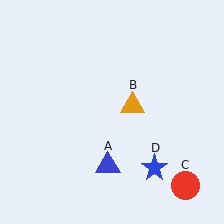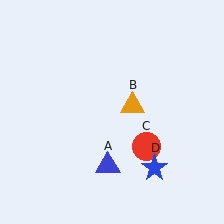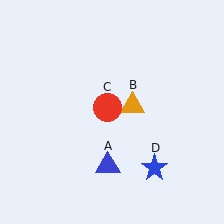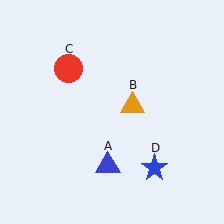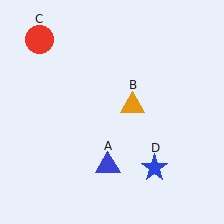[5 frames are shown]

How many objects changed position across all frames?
1 object changed position: red circle (object C).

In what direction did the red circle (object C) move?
The red circle (object C) moved up and to the left.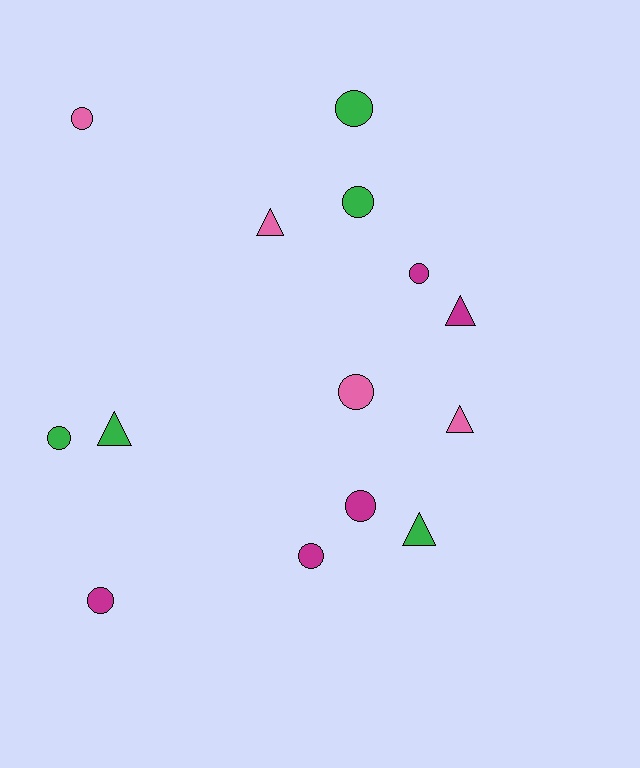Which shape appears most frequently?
Circle, with 9 objects.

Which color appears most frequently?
Magenta, with 5 objects.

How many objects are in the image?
There are 14 objects.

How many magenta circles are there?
There are 4 magenta circles.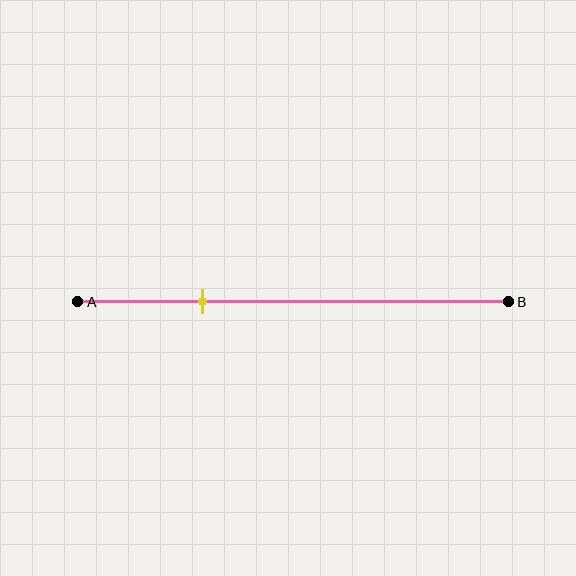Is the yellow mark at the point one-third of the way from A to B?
No, the mark is at about 30% from A, not at the 33% one-third point.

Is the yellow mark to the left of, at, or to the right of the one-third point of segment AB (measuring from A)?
The yellow mark is to the left of the one-third point of segment AB.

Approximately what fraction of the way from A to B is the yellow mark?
The yellow mark is approximately 30% of the way from A to B.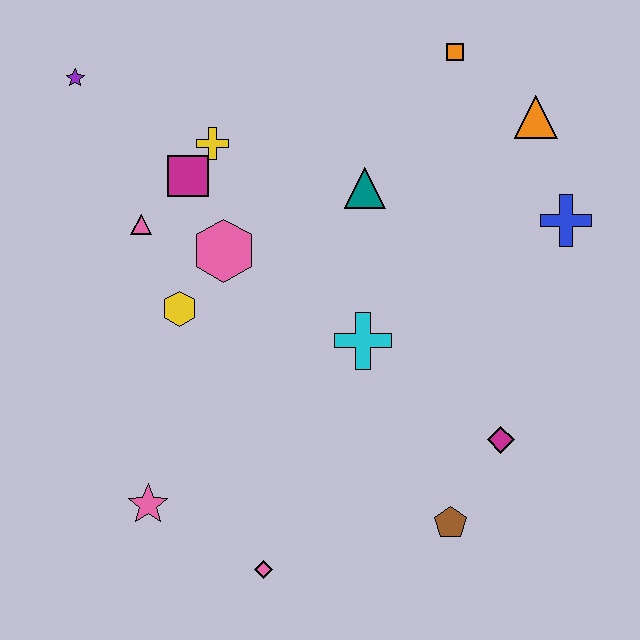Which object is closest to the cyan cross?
The teal triangle is closest to the cyan cross.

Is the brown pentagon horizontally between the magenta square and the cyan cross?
No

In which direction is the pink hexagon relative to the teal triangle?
The pink hexagon is to the left of the teal triangle.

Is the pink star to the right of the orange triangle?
No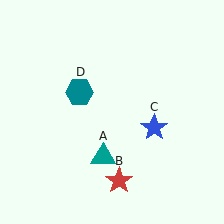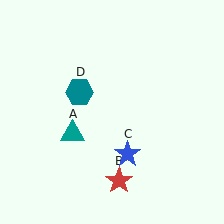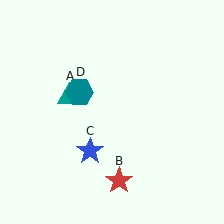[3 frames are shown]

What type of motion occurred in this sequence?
The teal triangle (object A), blue star (object C) rotated clockwise around the center of the scene.